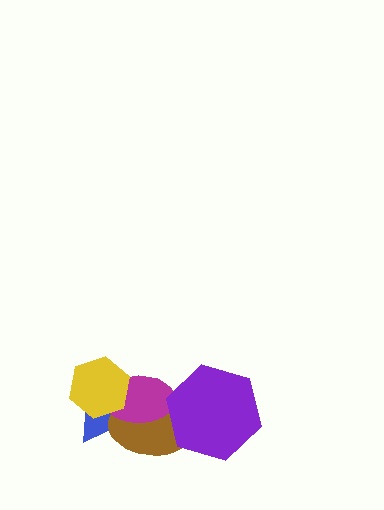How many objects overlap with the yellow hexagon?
3 objects overlap with the yellow hexagon.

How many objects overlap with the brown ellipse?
4 objects overlap with the brown ellipse.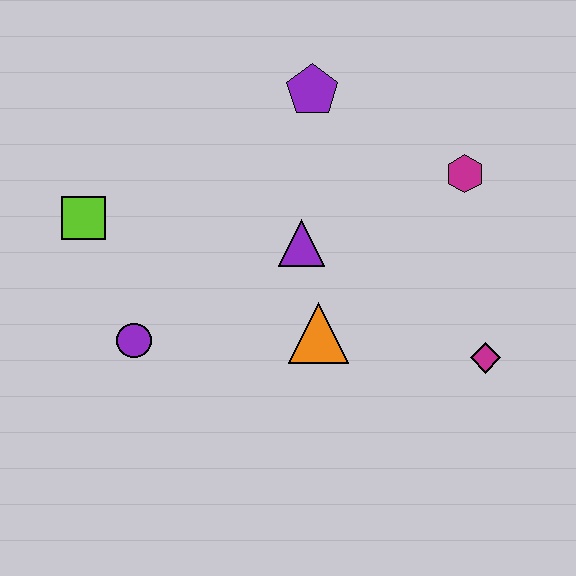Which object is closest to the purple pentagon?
The purple triangle is closest to the purple pentagon.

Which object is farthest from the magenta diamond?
The lime square is farthest from the magenta diamond.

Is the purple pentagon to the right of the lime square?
Yes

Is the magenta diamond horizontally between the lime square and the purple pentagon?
No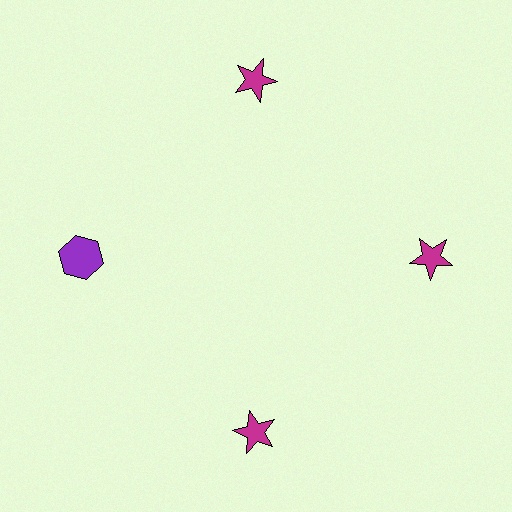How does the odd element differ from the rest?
It differs in both color (purple instead of magenta) and shape (hexagon instead of star).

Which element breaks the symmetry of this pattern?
The purple hexagon at roughly the 9 o'clock position breaks the symmetry. All other shapes are magenta stars.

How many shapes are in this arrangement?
There are 4 shapes arranged in a ring pattern.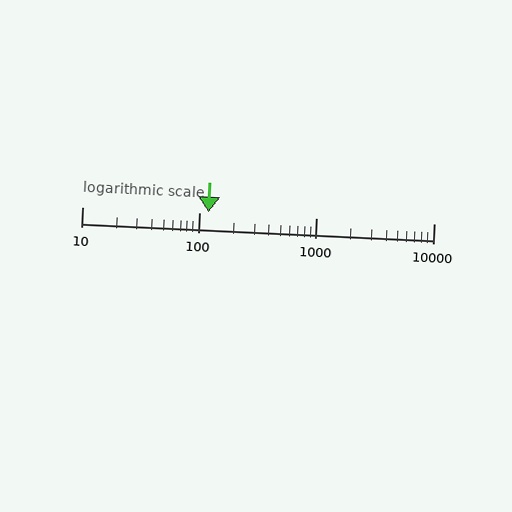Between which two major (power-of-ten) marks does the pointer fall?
The pointer is between 100 and 1000.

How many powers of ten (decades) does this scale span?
The scale spans 3 decades, from 10 to 10000.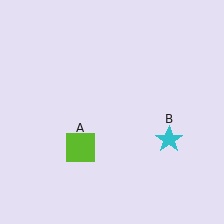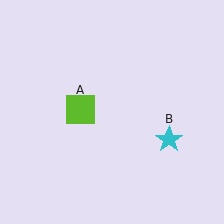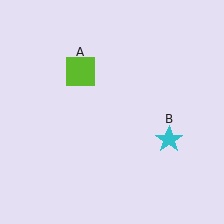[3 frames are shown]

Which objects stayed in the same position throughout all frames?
Cyan star (object B) remained stationary.